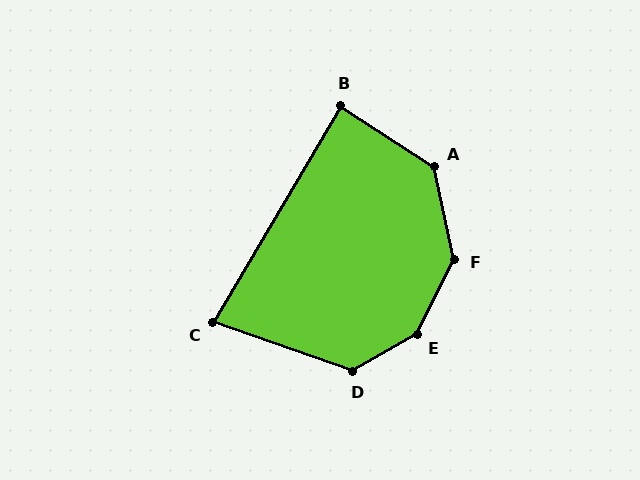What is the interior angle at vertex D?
Approximately 131 degrees (obtuse).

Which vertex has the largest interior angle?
E, at approximately 146 degrees.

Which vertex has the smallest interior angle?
C, at approximately 79 degrees.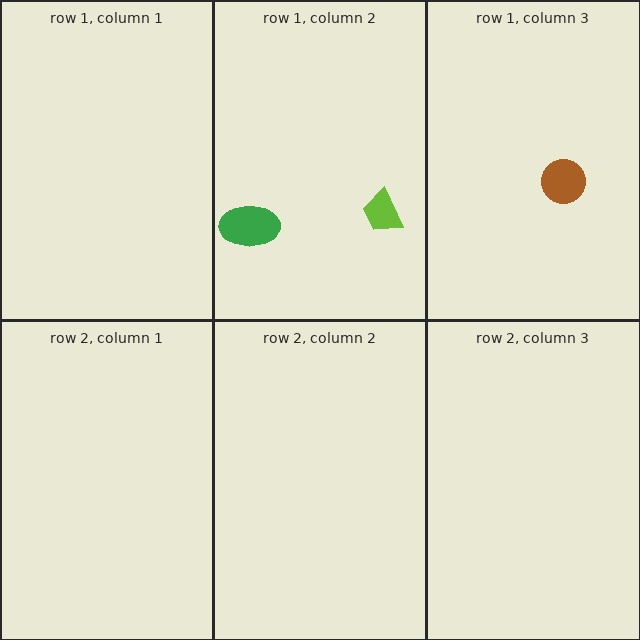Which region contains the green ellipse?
The row 1, column 2 region.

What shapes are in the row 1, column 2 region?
The lime trapezoid, the green ellipse.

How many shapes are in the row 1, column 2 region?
2.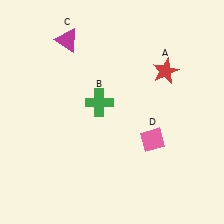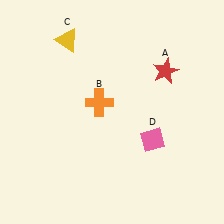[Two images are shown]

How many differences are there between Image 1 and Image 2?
There are 2 differences between the two images.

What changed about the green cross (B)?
In Image 1, B is green. In Image 2, it changed to orange.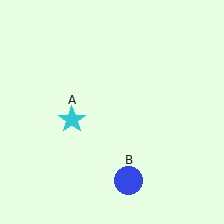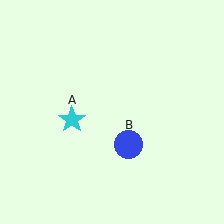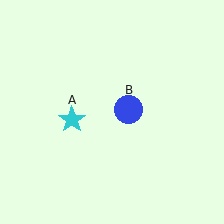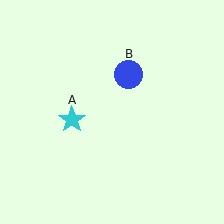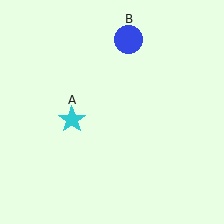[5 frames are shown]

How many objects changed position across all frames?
1 object changed position: blue circle (object B).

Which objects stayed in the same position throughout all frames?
Cyan star (object A) remained stationary.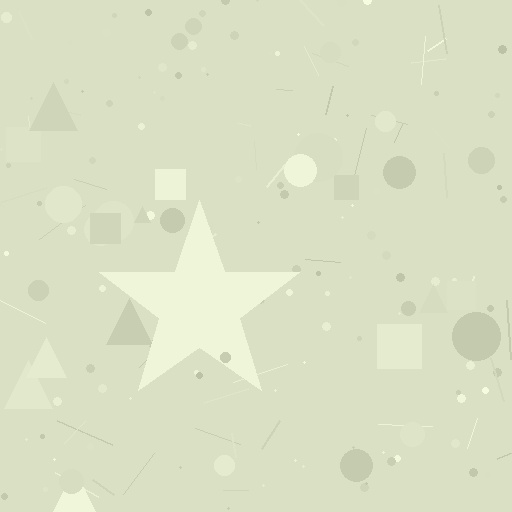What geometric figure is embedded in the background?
A star is embedded in the background.